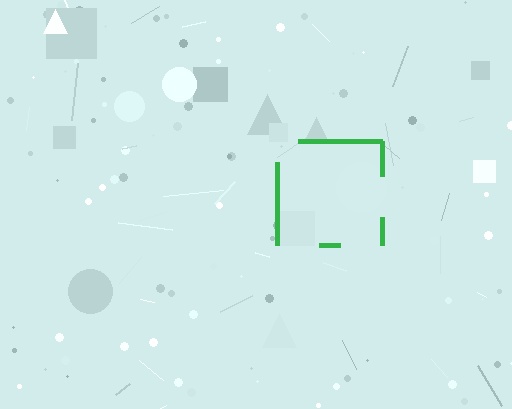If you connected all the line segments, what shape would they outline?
They would outline a square.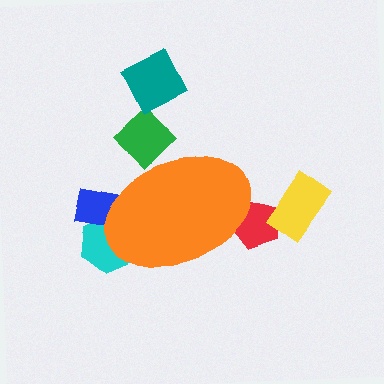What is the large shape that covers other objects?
An orange ellipse.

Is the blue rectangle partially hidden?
Yes, the blue rectangle is partially hidden behind the orange ellipse.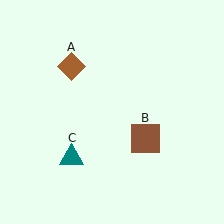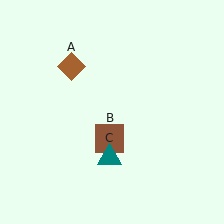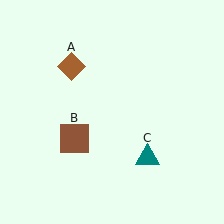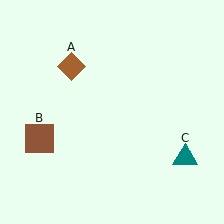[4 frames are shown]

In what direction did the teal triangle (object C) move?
The teal triangle (object C) moved right.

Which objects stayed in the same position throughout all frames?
Brown diamond (object A) remained stationary.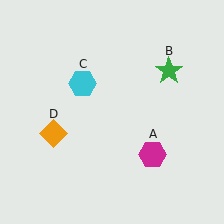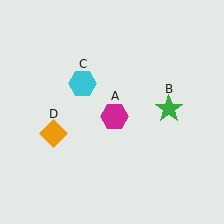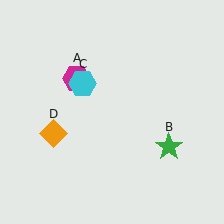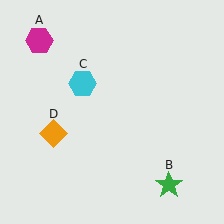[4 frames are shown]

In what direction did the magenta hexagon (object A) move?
The magenta hexagon (object A) moved up and to the left.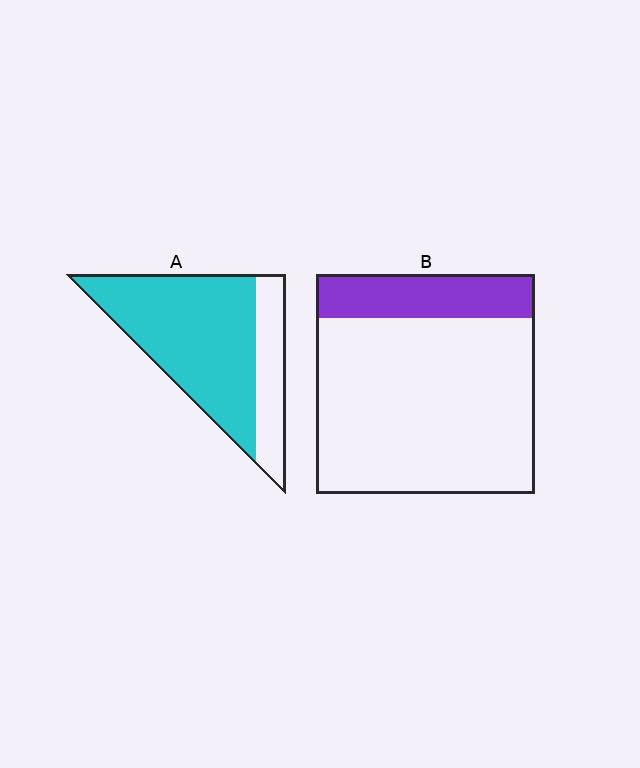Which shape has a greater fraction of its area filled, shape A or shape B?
Shape A.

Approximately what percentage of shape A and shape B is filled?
A is approximately 75% and B is approximately 20%.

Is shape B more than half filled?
No.